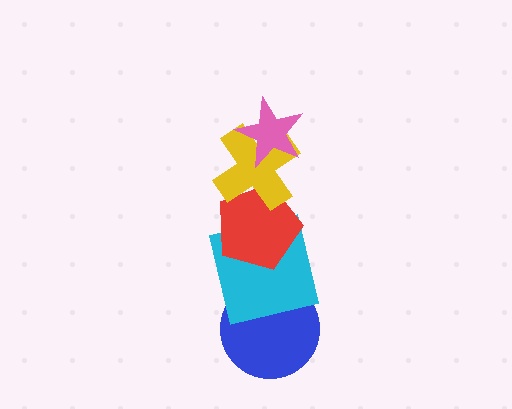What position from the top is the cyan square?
The cyan square is 4th from the top.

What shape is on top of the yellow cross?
The pink star is on top of the yellow cross.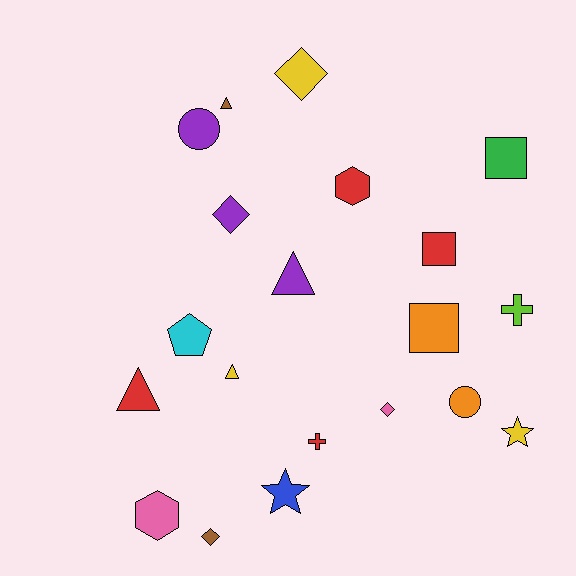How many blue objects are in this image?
There is 1 blue object.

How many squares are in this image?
There are 3 squares.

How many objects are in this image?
There are 20 objects.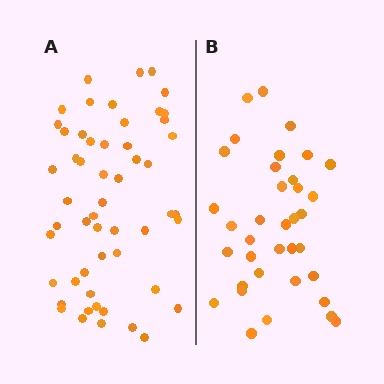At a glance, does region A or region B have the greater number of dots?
Region A (the left region) has more dots.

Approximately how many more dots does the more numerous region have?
Region A has approximately 20 more dots than region B.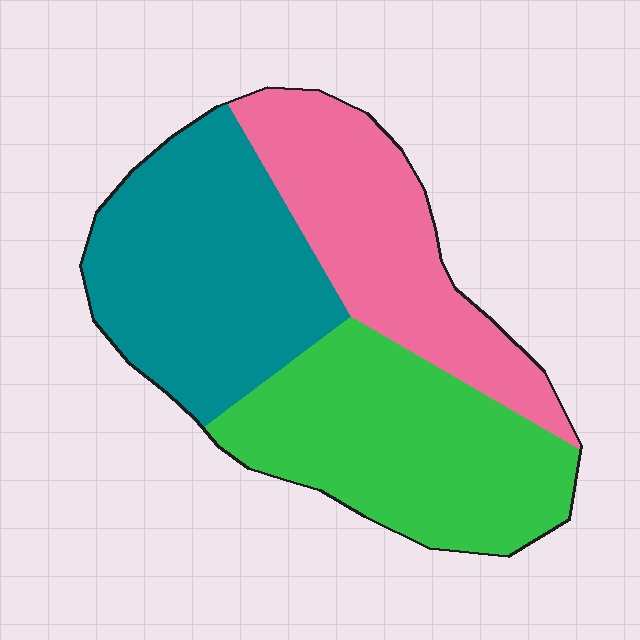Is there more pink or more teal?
Teal.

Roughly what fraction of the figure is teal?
Teal takes up about three eighths (3/8) of the figure.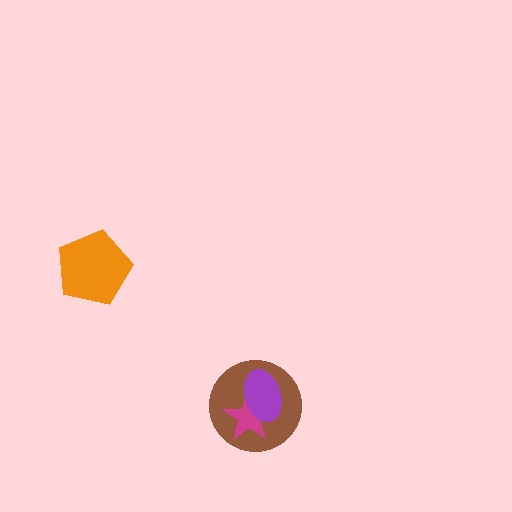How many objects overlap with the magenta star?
2 objects overlap with the magenta star.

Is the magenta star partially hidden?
Yes, it is partially covered by another shape.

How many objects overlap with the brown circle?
2 objects overlap with the brown circle.